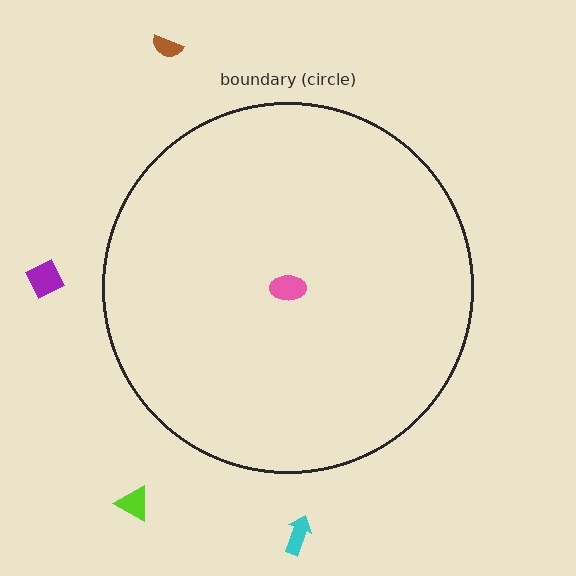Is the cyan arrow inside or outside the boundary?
Outside.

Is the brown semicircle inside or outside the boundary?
Outside.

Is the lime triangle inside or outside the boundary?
Outside.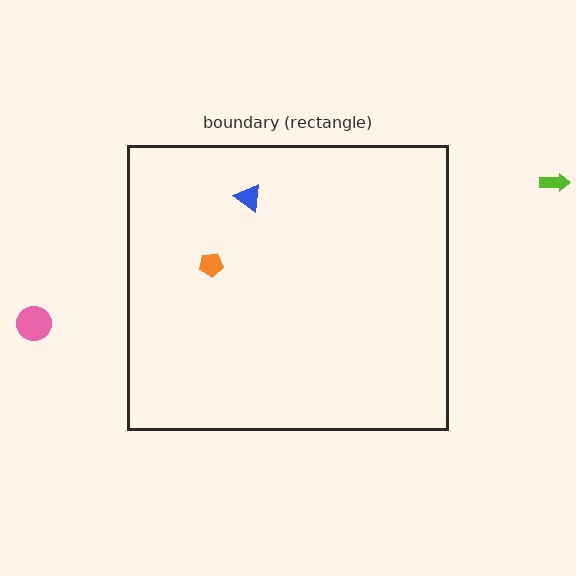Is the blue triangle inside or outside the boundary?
Inside.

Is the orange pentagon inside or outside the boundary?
Inside.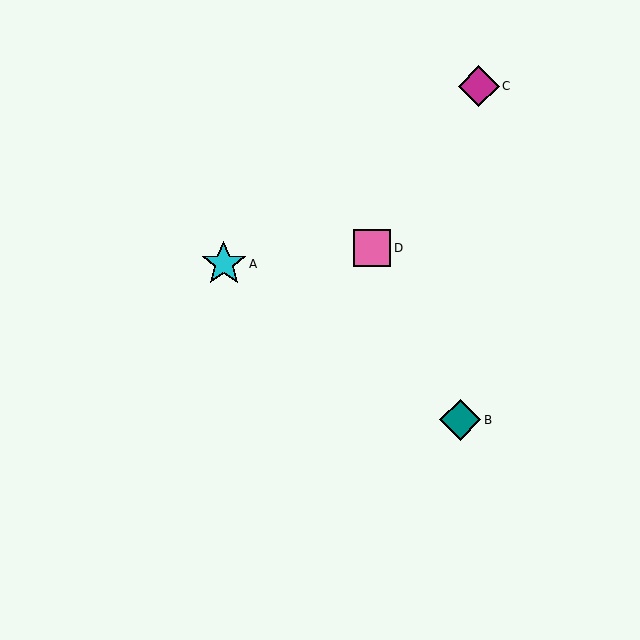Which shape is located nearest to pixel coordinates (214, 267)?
The cyan star (labeled A) at (224, 264) is nearest to that location.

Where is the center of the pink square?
The center of the pink square is at (372, 248).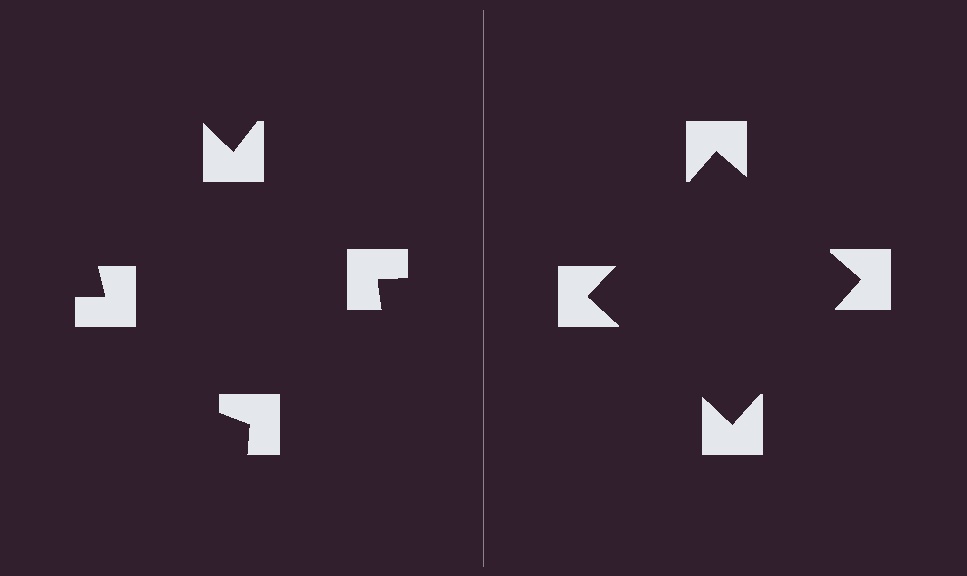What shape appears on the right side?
An illusory square.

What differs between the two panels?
The notched squares are positioned identically on both sides; only the wedge orientations differ. On the right they align to a square; on the left they are misaligned.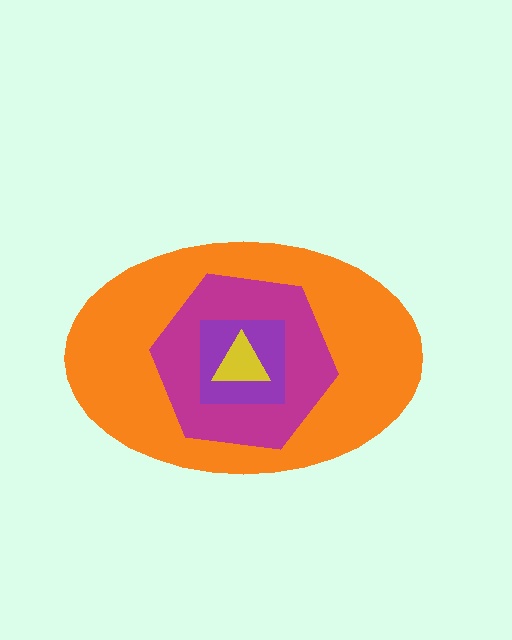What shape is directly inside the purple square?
The yellow triangle.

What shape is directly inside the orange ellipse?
The magenta hexagon.